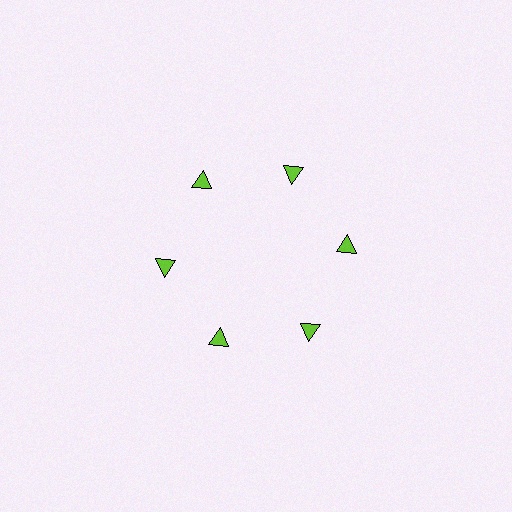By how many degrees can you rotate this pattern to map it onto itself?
The pattern maps onto itself every 60 degrees of rotation.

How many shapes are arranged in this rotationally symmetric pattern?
There are 6 shapes, arranged in 6 groups of 1.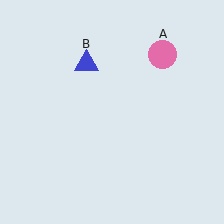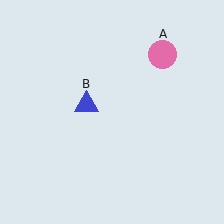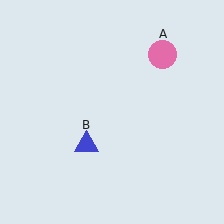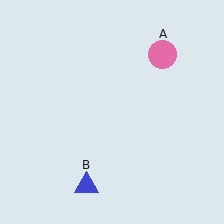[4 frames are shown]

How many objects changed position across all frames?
1 object changed position: blue triangle (object B).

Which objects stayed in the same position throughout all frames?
Pink circle (object A) remained stationary.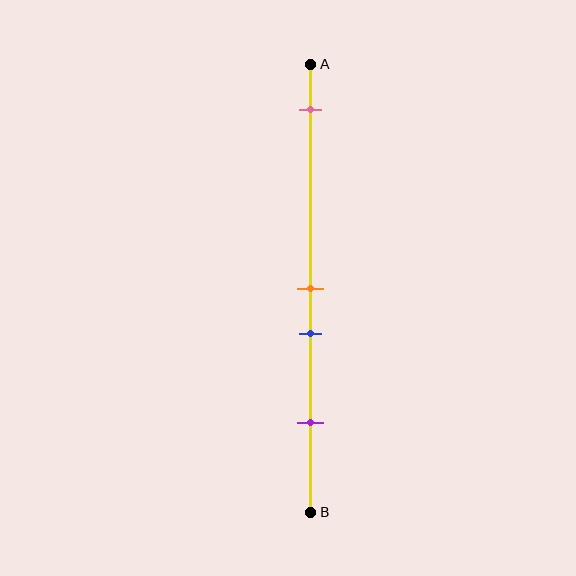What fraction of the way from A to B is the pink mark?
The pink mark is approximately 10% (0.1) of the way from A to B.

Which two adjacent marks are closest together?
The orange and blue marks are the closest adjacent pair.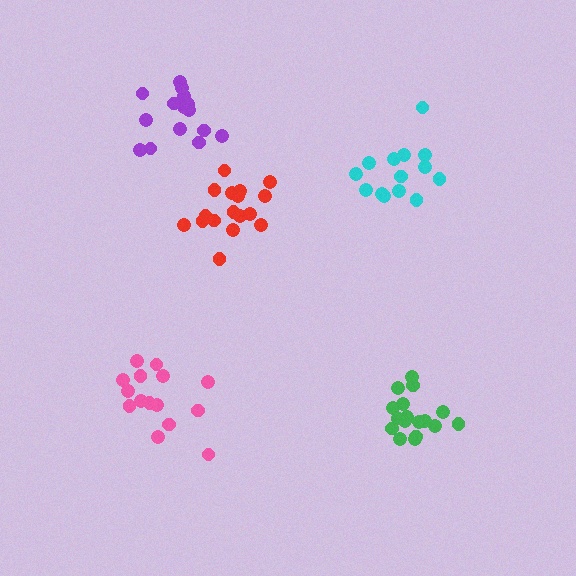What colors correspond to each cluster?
The clusters are colored: purple, green, cyan, red, pink.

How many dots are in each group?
Group 1: 15 dots, Group 2: 17 dots, Group 3: 14 dots, Group 4: 17 dots, Group 5: 15 dots (78 total).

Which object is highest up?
The purple cluster is topmost.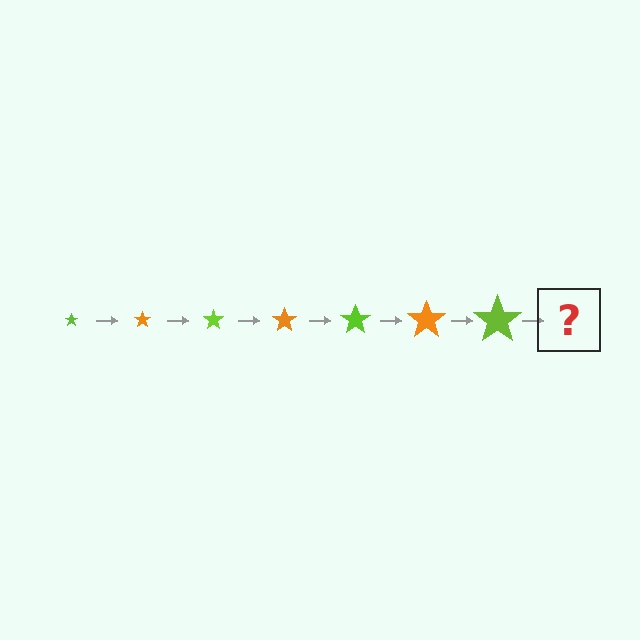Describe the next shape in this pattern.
It should be an orange star, larger than the previous one.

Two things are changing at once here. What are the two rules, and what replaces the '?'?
The two rules are that the star grows larger each step and the color cycles through lime and orange. The '?' should be an orange star, larger than the previous one.